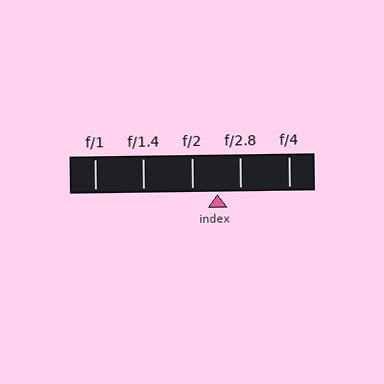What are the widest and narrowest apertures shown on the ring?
The widest aperture shown is f/1 and the narrowest is f/4.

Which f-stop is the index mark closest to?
The index mark is closest to f/2.8.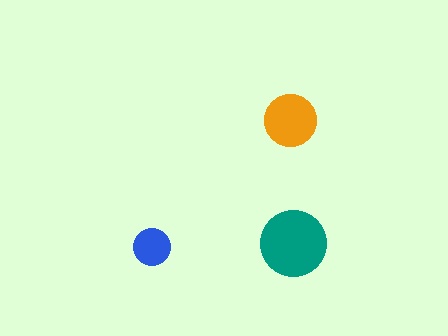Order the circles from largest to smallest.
the teal one, the orange one, the blue one.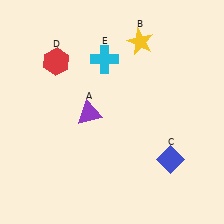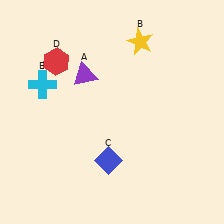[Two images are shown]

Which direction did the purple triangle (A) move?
The purple triangle (A) moved up.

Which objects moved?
The objects that moved are: the purple triangle (A), the blue diamond (C), the cyan cross (E).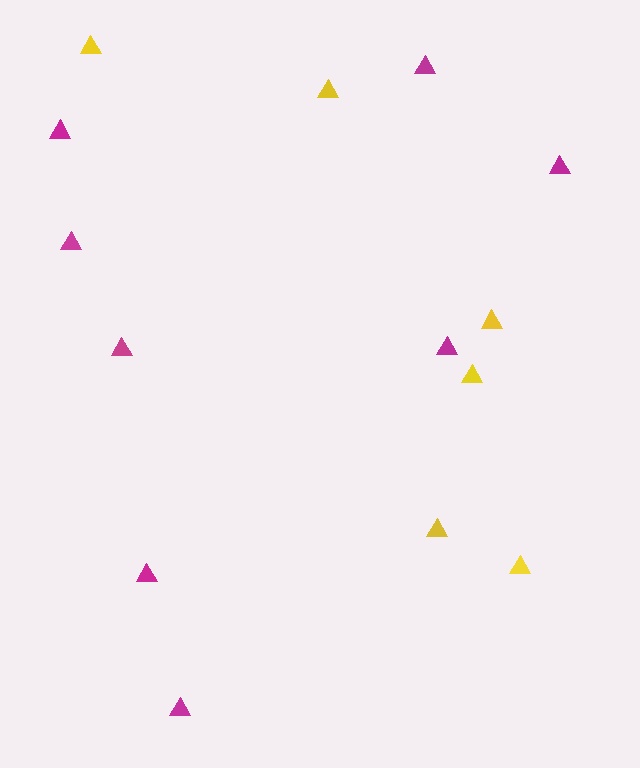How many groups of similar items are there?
There are 2 groups: one group of yellow triangles (6) and one group of magenta triangles (8).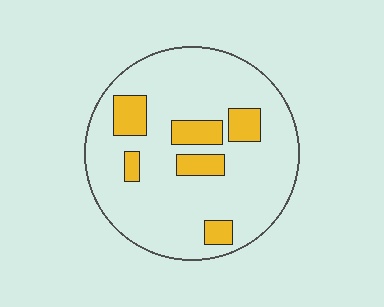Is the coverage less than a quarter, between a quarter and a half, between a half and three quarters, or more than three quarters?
Less than a quarter.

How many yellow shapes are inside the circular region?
6.